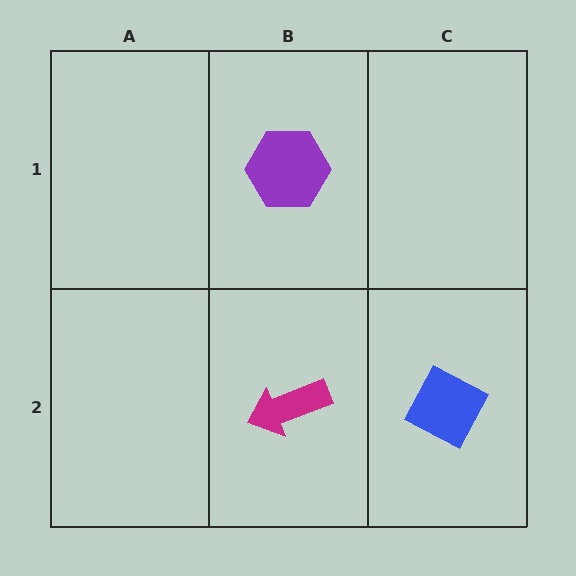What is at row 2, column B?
A magenta arrow.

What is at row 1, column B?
A purple hexagon.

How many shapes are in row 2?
2 shapes.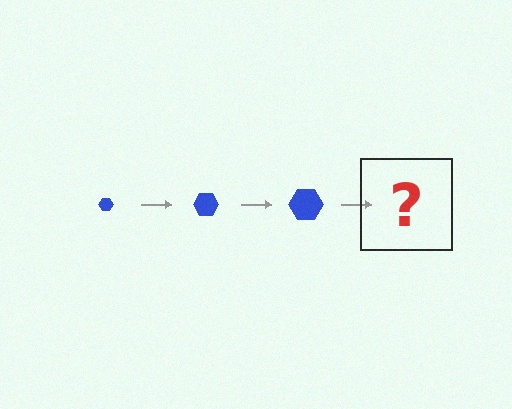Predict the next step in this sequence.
The next step is a blue hexagon, larger than the previous one.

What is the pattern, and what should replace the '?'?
The pattern is that the hexagon gets progressively larger each step. The '?' should be a blue hexagon, larger than the previous one.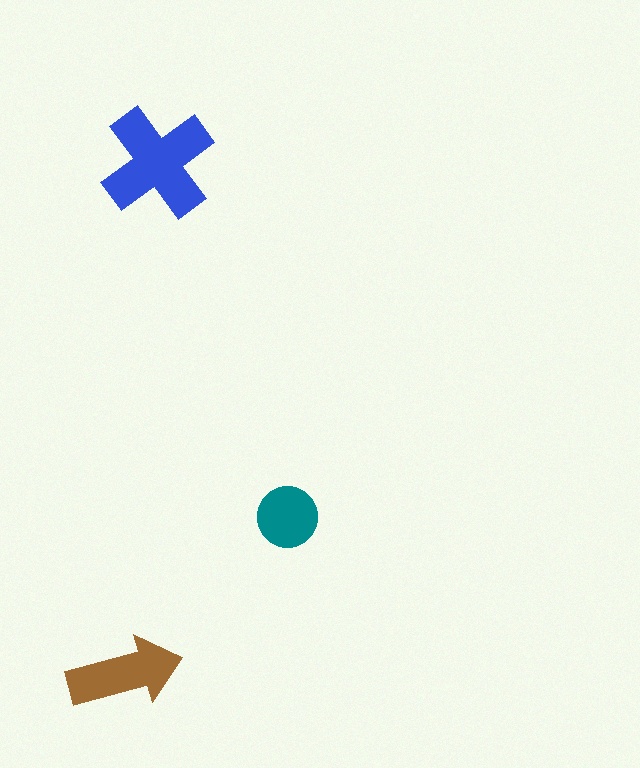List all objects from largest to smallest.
The blue cross, the brown arrow, the teal circle.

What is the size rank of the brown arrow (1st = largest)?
2nd.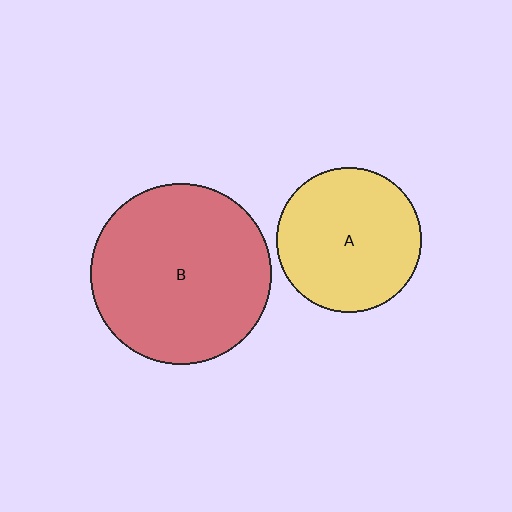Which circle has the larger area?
Circle B (red).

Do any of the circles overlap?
No, none of the circles overlap.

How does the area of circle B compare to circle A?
Approximately 1.6 times.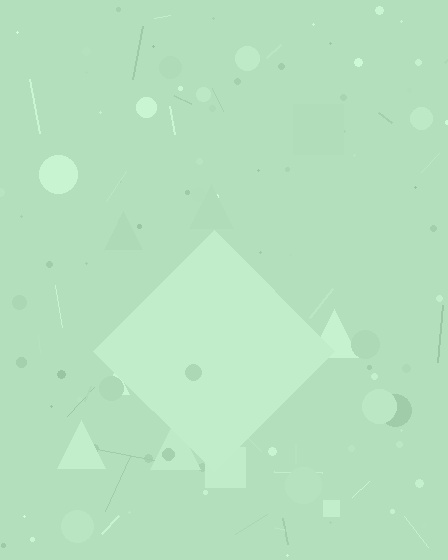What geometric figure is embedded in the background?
A diamond is embedded in the background.